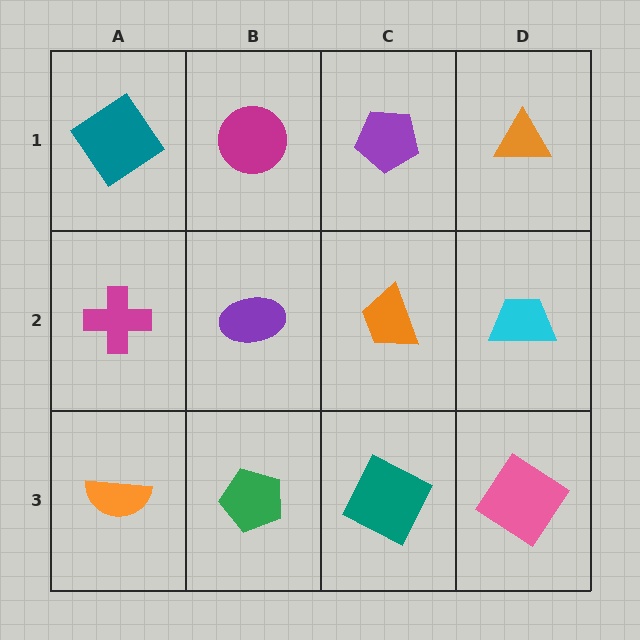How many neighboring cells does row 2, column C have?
4.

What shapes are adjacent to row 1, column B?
A purple ellipse (row 2, column B), a teal diamond (row 1, column A), a purple pentagon (row 1, column C).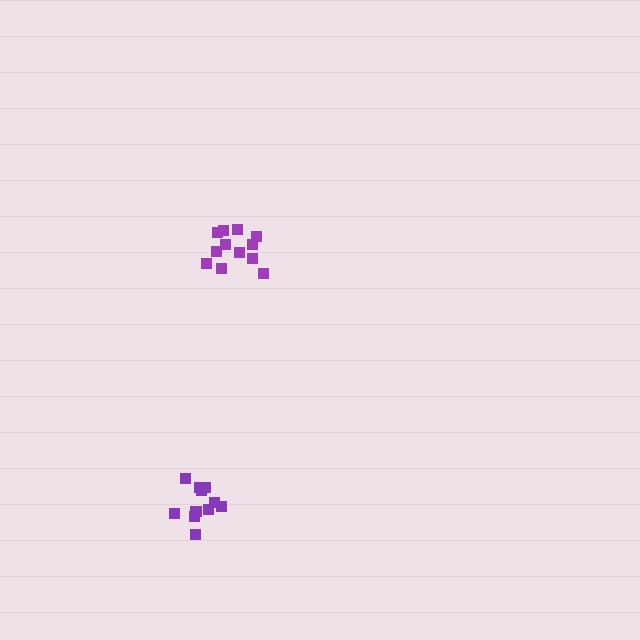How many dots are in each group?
Group 1: 11 dots, Group 2: 12 dots (23 total).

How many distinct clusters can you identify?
There are 2 distinct clusters.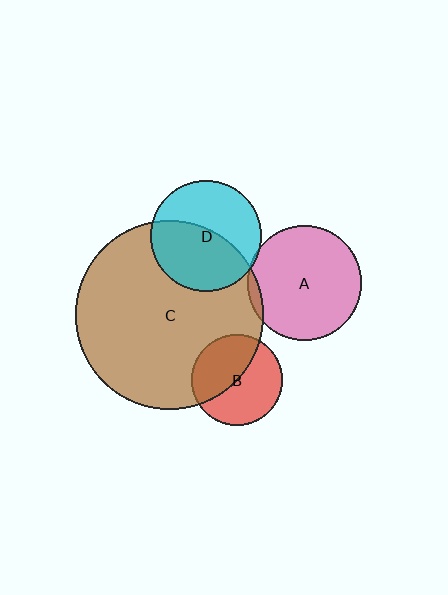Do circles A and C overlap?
Yes.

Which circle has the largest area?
Circle C (brown).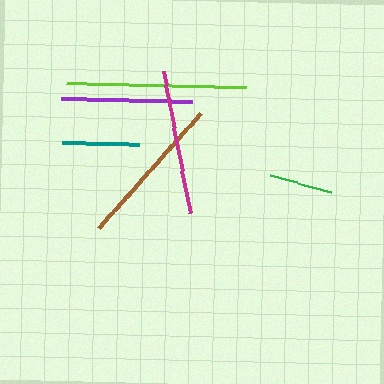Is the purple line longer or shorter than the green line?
The purple line is longer than the green line.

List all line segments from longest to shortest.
From longest to shortest: lime, brown, magenta, purple, teal, green.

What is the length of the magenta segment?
The magenta segment is approximately 145 pixels long.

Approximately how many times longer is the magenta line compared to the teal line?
The magenta line is approximately 1.9 times the length of the teal line.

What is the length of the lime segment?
The lime segment is approximately 180 pixels long.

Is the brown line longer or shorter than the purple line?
The brown line is longer than the purple line.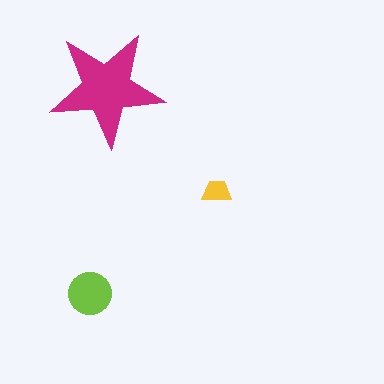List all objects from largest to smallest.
The magenta star, the lime circle, the yellow trapezoid.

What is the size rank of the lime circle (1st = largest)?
2nd.